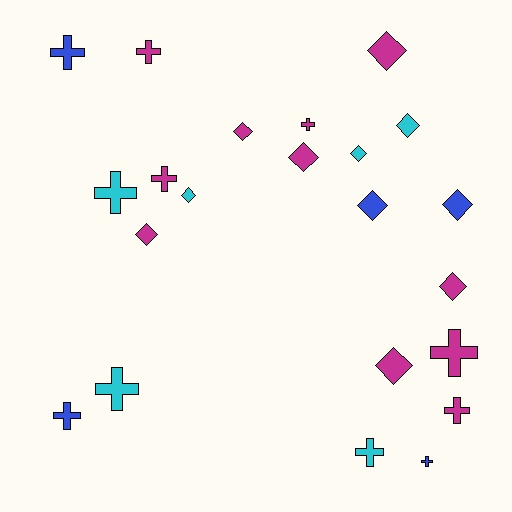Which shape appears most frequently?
Diamond, with 11 objects.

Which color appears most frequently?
Magenta, with 11 objects.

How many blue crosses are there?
There are 3 blue crosses.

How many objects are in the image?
There are 22 objects.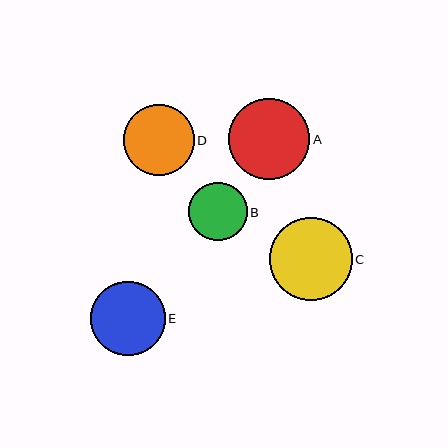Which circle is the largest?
Circle C is the largest with a size of approximately 83 pixels.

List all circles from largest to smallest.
From largest to smallest: C, A, E, D, B.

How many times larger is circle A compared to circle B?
Circle A is approximately 1.4 times the size of circle B.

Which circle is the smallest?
Circle B is the smallest with a size of approximately 58 pixels.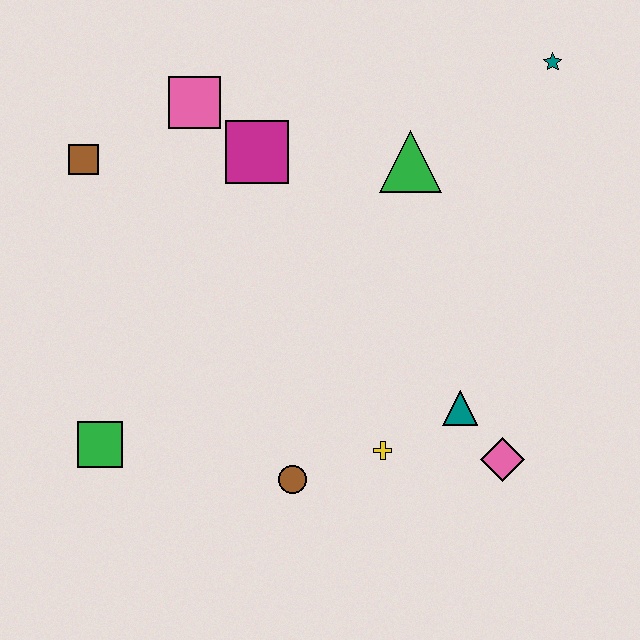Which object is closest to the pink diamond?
The teal triangle is closest to the pink diamond.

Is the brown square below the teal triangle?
No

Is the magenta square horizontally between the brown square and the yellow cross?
Yes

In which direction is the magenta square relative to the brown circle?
The magenta square is above the brown circle.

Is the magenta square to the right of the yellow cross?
No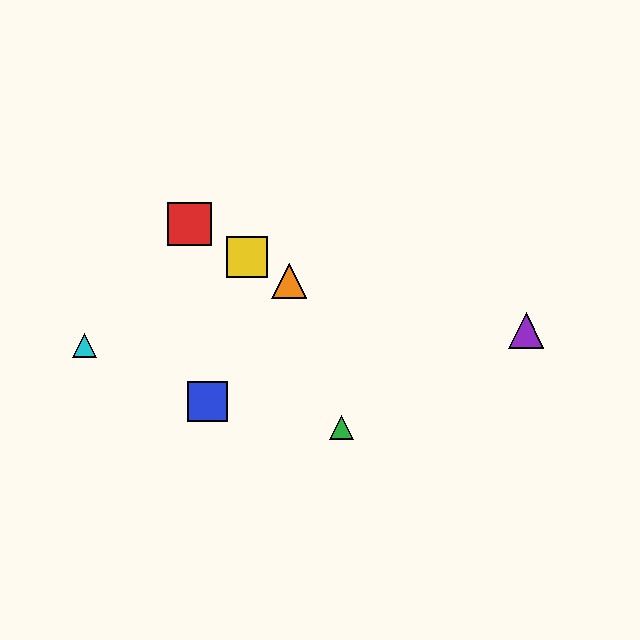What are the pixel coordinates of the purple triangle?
The purple triangle is at (526, 331).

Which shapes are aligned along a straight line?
The red square, the yellow square, the orange triangle are aligned along a straight line.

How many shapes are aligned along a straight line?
3 shapes (the red square, the yellow square, the orange triangle) are aligned along a straight line.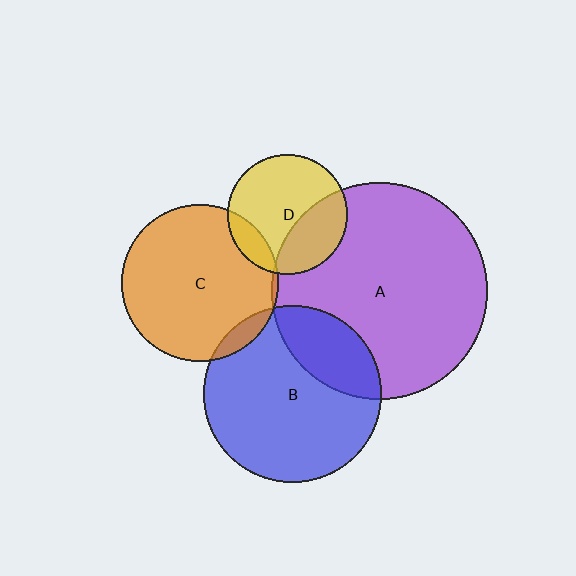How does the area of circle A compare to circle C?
Approximately 1.9 times.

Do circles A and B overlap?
Yes.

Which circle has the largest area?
Circle A (purple).